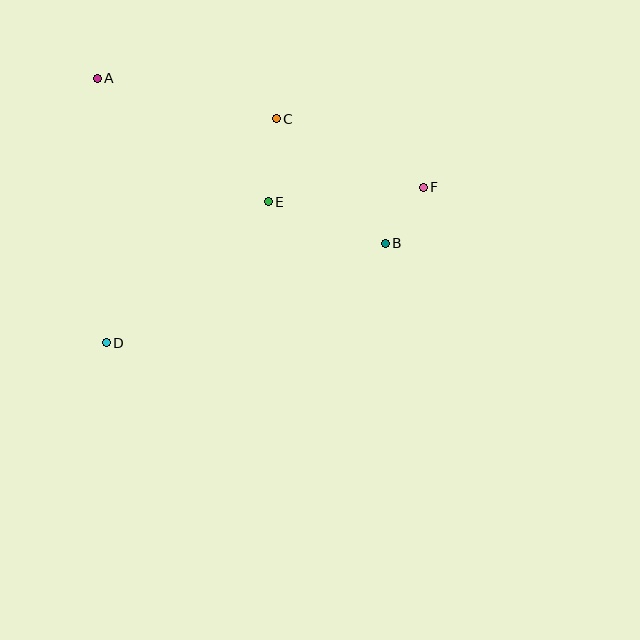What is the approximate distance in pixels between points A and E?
The distance between A and E is approximately 211 pixels.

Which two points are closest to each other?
Points B and F are closest to each other.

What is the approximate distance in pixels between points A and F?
The distance between A and F is approximately 344 pixels.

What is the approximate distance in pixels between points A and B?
The distance between A and B is approximately 332 pixels.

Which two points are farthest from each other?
Points D and F are farthest from each other.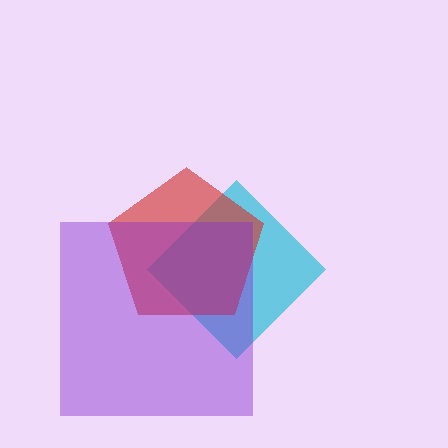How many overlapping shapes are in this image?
There are 3 overlapping shapes in the image.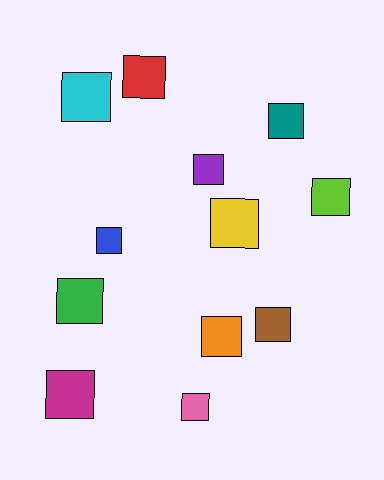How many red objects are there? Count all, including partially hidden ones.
There is 1 red object.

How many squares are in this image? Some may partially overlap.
There are 12 squares.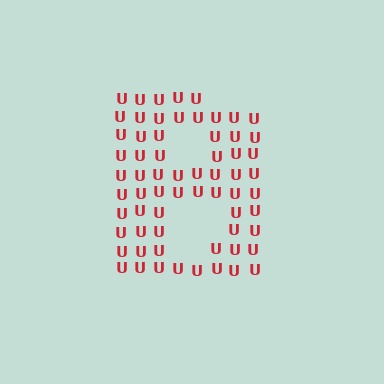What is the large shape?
The large shape is the letter B.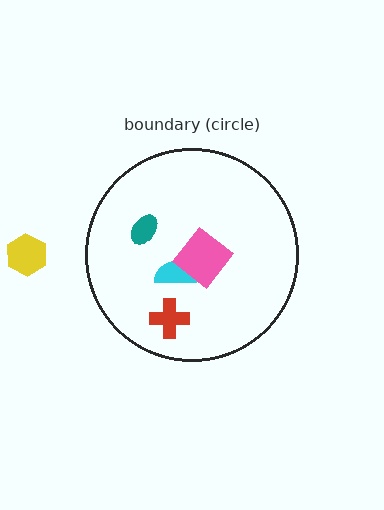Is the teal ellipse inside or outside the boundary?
Inside.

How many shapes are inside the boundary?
4 inside, 1 outside.